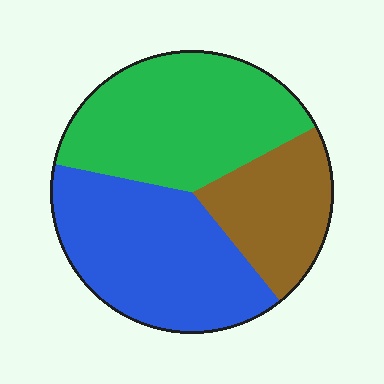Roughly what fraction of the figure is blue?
Blue takes up about two fifths (2/5) of the figure.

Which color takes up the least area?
Brown, at roughly 20%.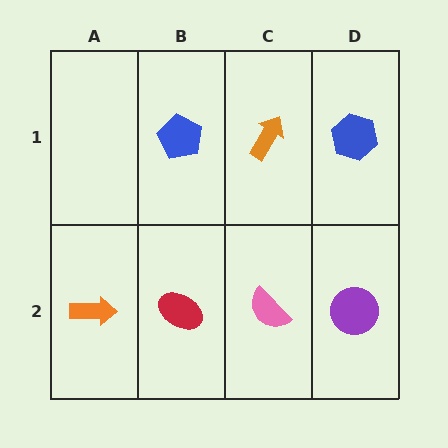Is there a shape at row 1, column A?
No, that cell is empty.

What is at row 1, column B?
A blue pentagon.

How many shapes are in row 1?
3 shapes.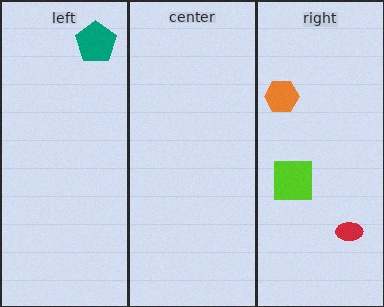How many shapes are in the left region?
1.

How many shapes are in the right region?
3.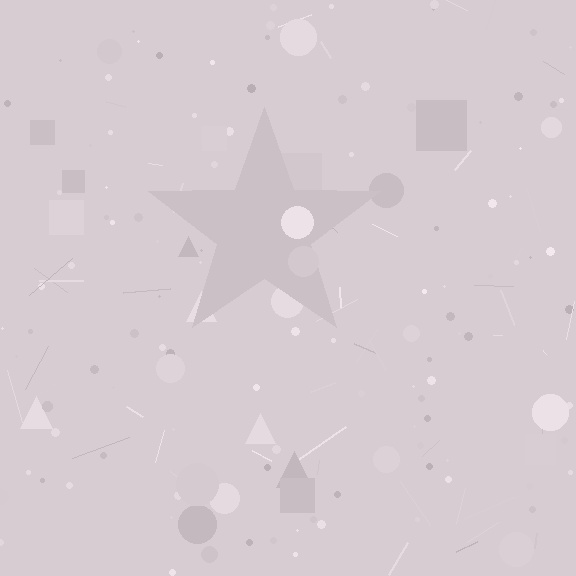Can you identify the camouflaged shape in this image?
The camouflaged shape is a star.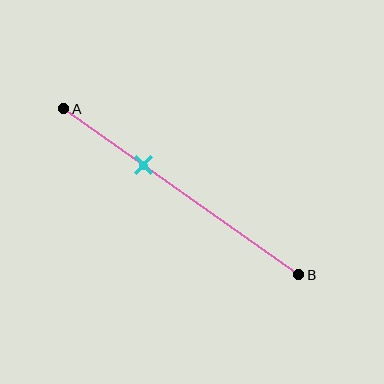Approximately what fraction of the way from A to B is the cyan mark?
The cyan mark is approximately 35% of the way from A to B.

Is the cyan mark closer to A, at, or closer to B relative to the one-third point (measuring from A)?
The cyan mark is approximately at the one-third point of segment AB.